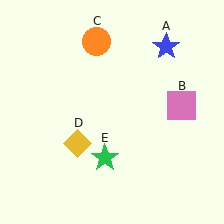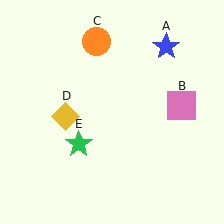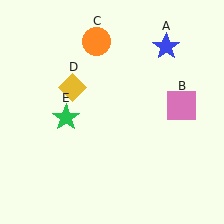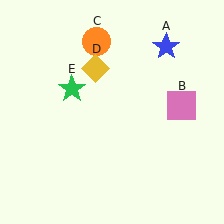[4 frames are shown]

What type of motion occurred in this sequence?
The yellow diamond (object D), green star (object E) rotated clockwise around the center of the scene.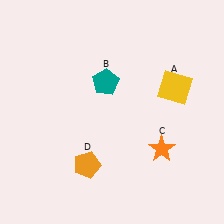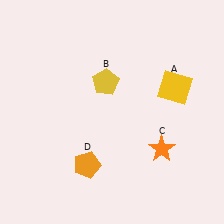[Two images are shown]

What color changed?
The pentagon (B) changed from teal in Image 1 to yellow in Image 2.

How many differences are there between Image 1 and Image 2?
There is 1 difference between the two images.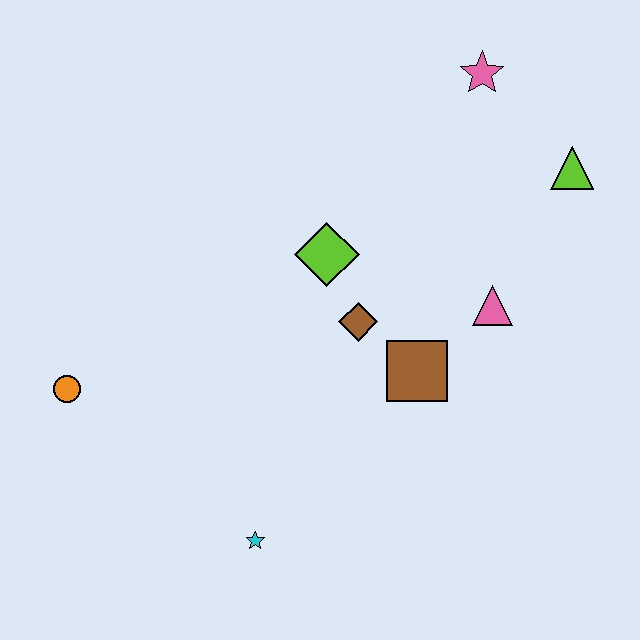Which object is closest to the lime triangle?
The pink star is closest to the lime triangle.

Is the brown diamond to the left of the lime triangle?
Yes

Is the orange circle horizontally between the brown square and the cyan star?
No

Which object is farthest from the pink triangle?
The orange circle is farthest from the pink triangle.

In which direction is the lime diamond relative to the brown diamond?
The lime diamond is above the brown diamond.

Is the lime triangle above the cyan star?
Yes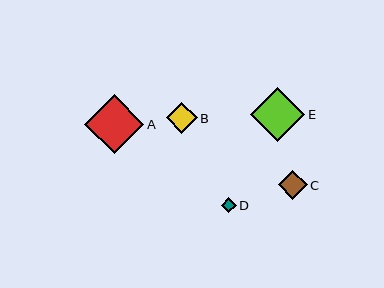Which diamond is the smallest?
Diamond D is the smallest with a size of approximately 15 pixels.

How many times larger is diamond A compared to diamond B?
Diamond A is approximately 1.9 times the size of diamond B.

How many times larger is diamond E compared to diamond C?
Diamond E is approximately 1.9 times the size of diamond C.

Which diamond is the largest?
Diamond A is the largest with a size of approximately 59 pixels.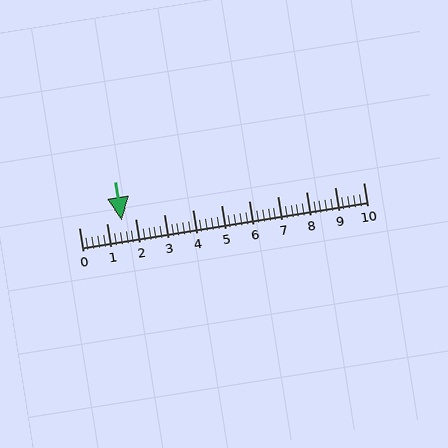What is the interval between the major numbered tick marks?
The major tick marks are spaced 1 units apart.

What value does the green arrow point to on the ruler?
The green arrow points to approximately 1.5.